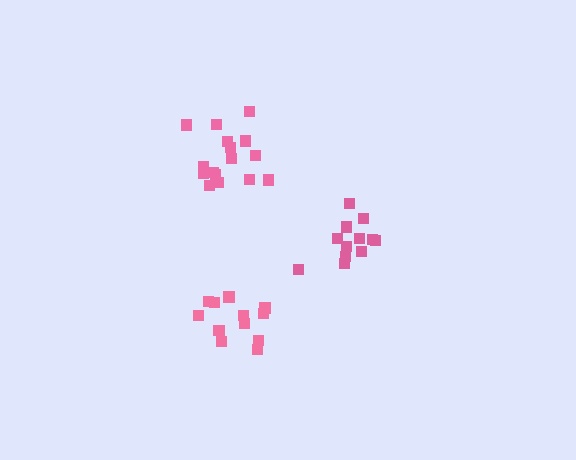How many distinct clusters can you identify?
There are 3 distinct clusters.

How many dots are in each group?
Group 1: 12 dots, Group 2: 16 dots, Group 3: 12 dots (40 total).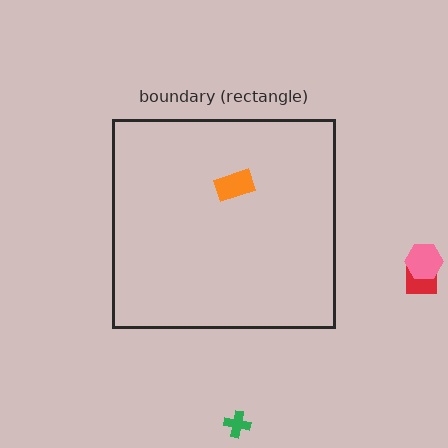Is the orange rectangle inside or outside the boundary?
Inside.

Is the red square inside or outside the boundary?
Outside.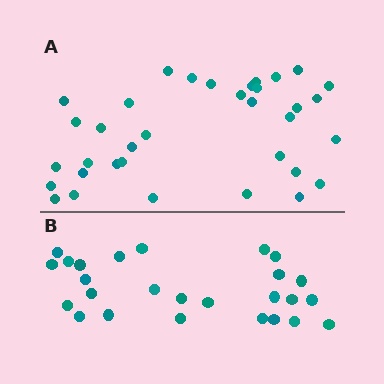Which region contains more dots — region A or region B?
Region A (the top region) has more dots.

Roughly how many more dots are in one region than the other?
Region A has roughly 8 or so more dots than region B.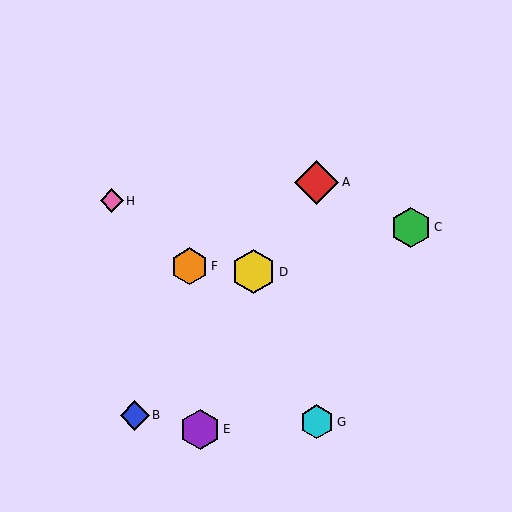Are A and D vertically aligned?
No, A is at x≈317 and D is at x≈254.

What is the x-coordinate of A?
Object A is at x≈317.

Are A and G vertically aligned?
Yes, both are at x≈317.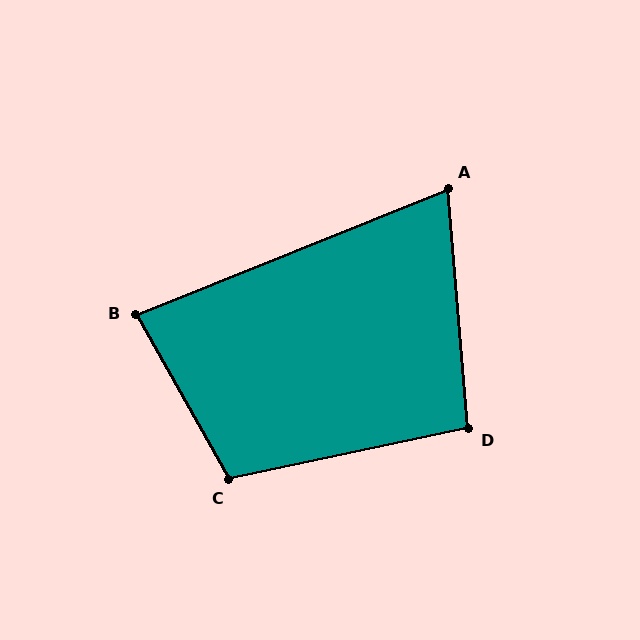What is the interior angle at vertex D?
Approximately 97 degrees (obtuse).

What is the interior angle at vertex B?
Approximately 83 degrees (acute).